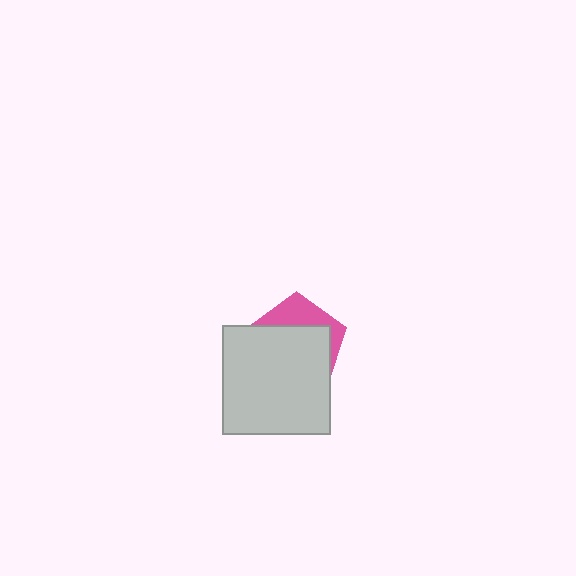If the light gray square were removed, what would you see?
You would see the complete pink pentagon.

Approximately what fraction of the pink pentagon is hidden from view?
Roughly 69% of the pink pentagon is hidden behind the light gray square.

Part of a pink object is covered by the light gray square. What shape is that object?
It is a pentagon.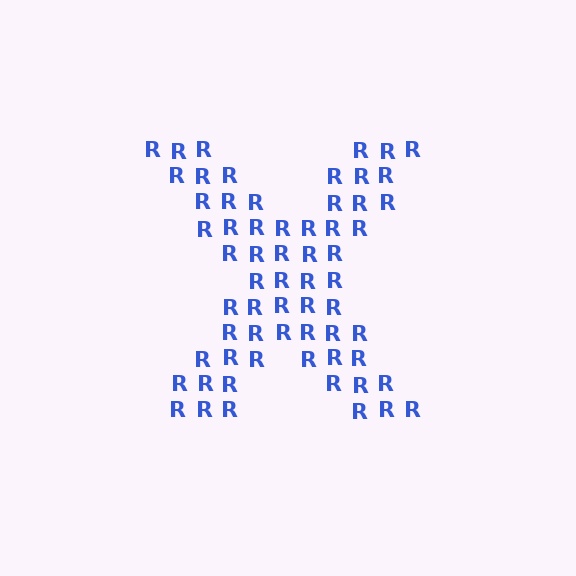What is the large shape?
The large shape is the letter X.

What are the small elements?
The small elements are letter R's.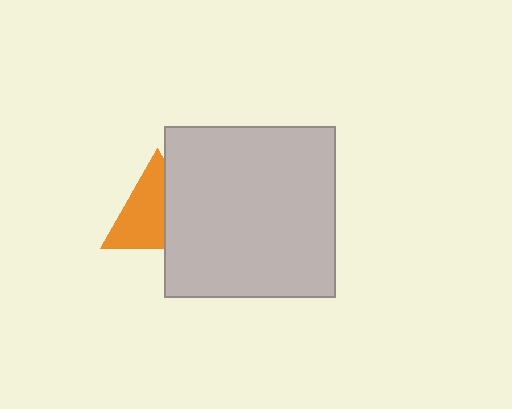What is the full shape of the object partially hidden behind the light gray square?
The partially hidden object is an orange triangle.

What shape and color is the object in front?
The object in front is a light gray square.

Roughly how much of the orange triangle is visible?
About half of it is visible (roughly 59%).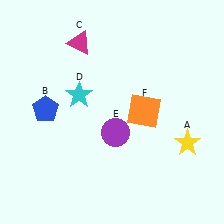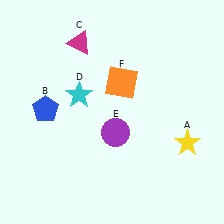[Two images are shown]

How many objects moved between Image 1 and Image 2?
1 object moved between the two images.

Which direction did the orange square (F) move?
The orange square (F) moved up.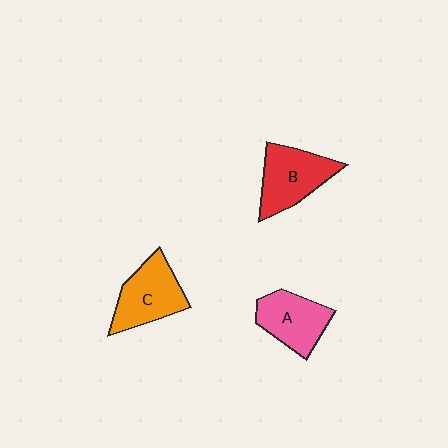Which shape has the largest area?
Shape B (red).